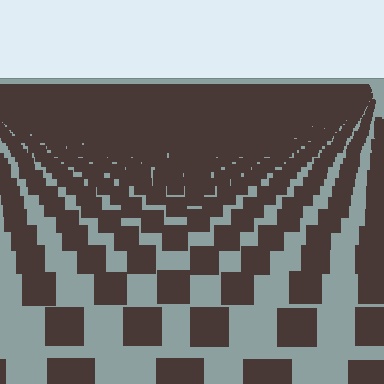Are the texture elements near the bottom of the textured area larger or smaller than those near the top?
Larger. Near the bottom, elements are closer to the viewer and appear at a bigger on-screen size.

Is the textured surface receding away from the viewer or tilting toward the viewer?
The surface is receding away from the viewer. Texture elements get smaller and denser toward the top.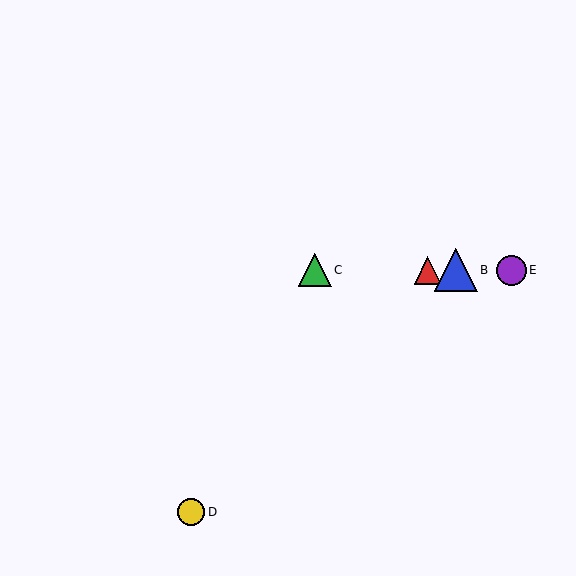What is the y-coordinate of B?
Object B is at y≈270.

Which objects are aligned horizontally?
Objects A, B, C, E are aligned horizontally.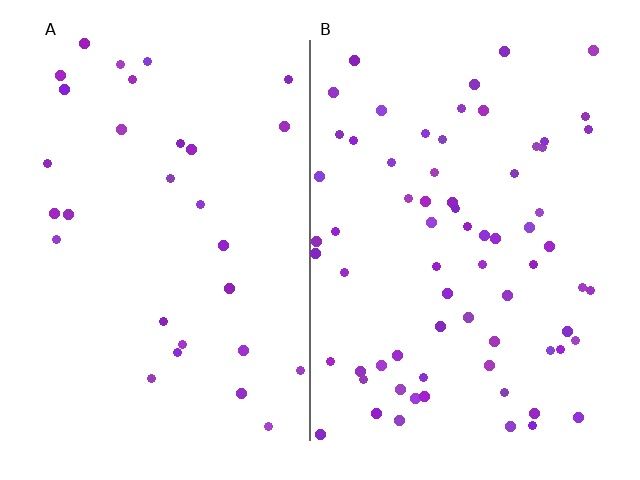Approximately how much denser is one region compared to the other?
Approximately 2.3× — region B over region A.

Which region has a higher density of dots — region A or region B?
B (the right).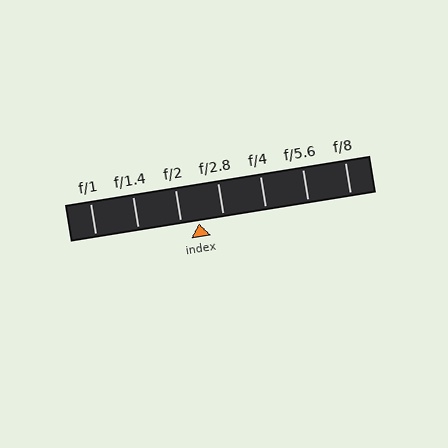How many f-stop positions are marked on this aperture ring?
There are 7 f-stop positions marked.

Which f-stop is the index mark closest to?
The index mark is closest to f/2.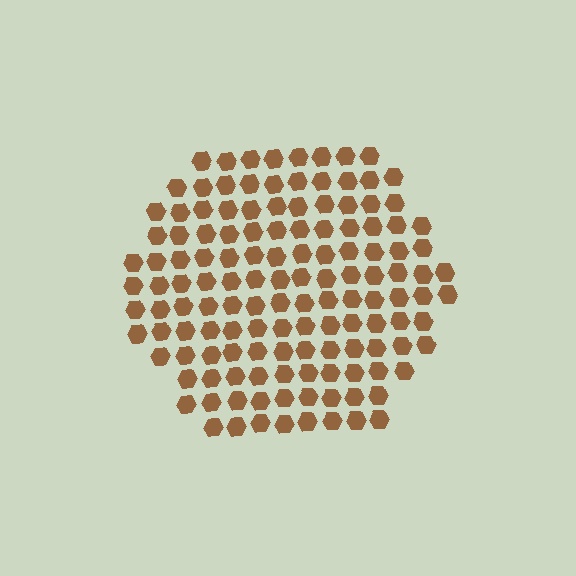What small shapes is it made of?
It is made of small hexagons.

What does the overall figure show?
The overall figure shows a hexagon.